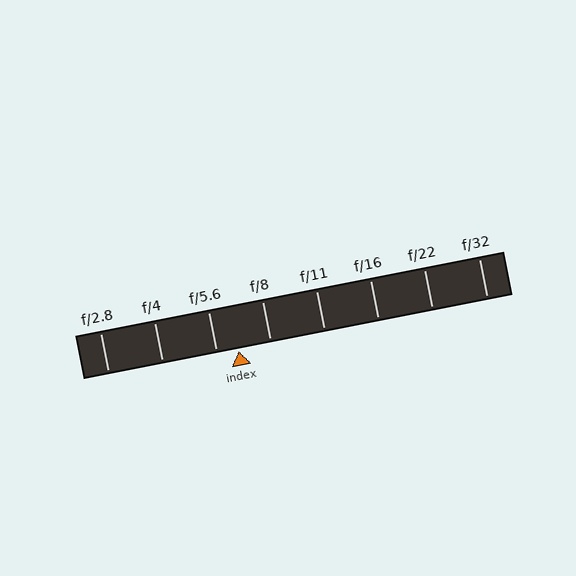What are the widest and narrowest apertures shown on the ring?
The widest aperture shown is f/2.8 and the narrowest is f/32.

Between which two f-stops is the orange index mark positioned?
The index mark is between f/5.6 and f/8.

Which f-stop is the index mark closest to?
The index mark is closest to f/5.6.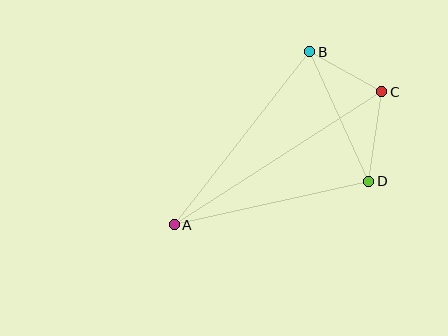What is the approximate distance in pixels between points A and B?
The distance between A and B is approximately 220 pixels.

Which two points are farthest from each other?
Points A and C are farthest from each other.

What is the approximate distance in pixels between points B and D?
The distance between B and D is approximately 142 pixels.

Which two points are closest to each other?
Points B and C are closest to each other.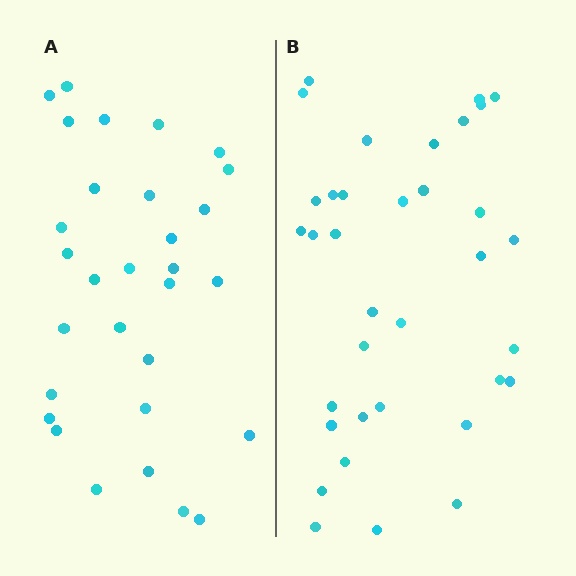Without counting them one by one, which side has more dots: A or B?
Region B (the right region) has more dots.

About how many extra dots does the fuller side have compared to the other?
Region B has about 5 more dots than region A.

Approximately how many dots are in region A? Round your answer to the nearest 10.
About 30 dots.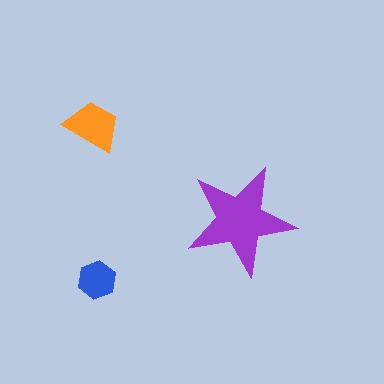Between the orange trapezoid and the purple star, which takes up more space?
The purple star.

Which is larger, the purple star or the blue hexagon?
The purple star.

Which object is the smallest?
The blue hexagon.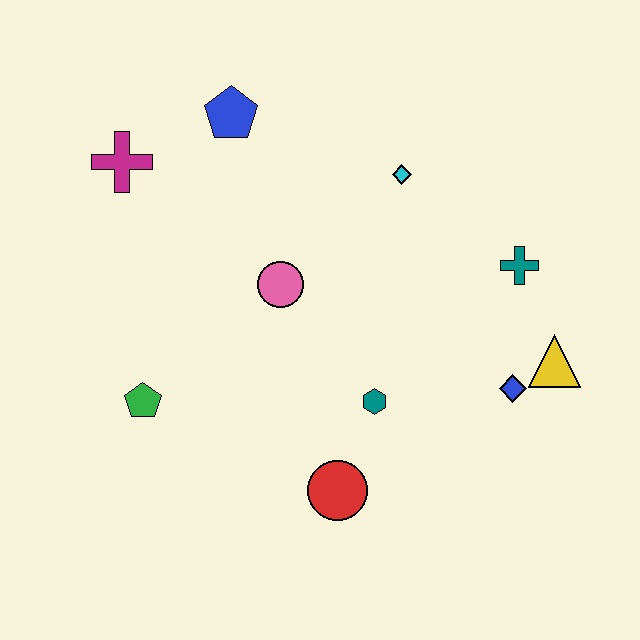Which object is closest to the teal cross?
The yellow triangle is closest to the teal cross.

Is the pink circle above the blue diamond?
Yes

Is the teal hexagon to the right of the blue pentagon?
Yes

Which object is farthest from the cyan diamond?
The green pentagon is farthest from the cyan diamond.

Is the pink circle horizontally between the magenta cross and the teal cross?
Yes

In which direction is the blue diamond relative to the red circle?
The blue diamond is to the right of the red circle.